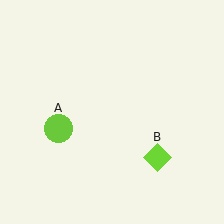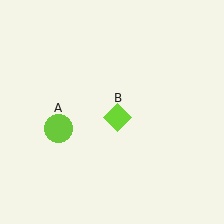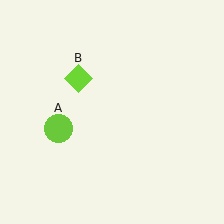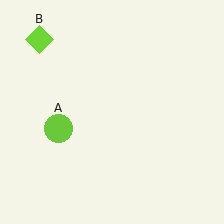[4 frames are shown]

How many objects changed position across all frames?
1 object changed position: lime diamond (object B).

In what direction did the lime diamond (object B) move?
The lime diamond (object B) moved up and to the left.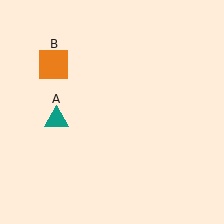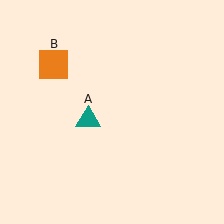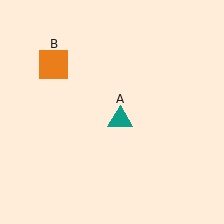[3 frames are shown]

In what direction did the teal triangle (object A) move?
The teal triangle (object A) moved right.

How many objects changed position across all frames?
1 object changed position: teal triangle (object A).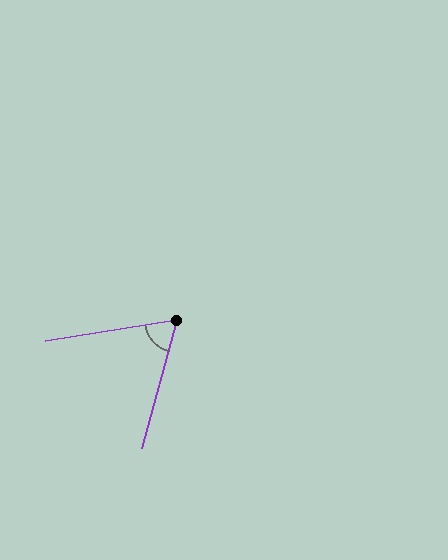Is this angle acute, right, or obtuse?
It is acute.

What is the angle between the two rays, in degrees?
Approximately 66 degrees.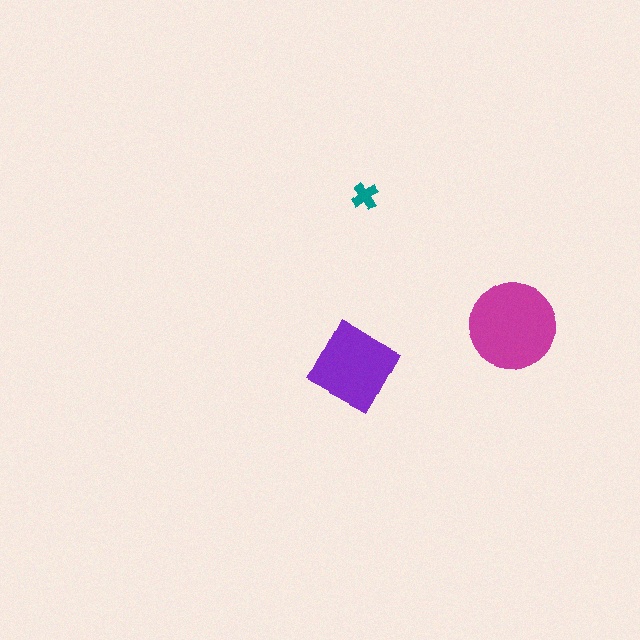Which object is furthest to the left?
The purple square is leftmost.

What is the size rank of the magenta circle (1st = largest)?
1st.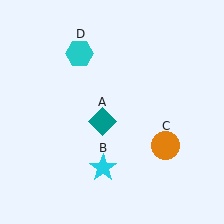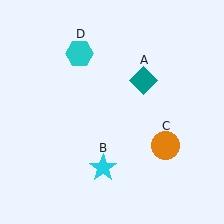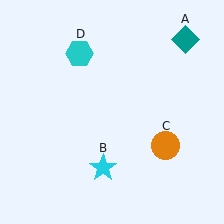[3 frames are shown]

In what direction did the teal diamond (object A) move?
The teal diamond (object A) moved up and to the right.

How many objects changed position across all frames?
1 object changed position: teal diamond (object A).